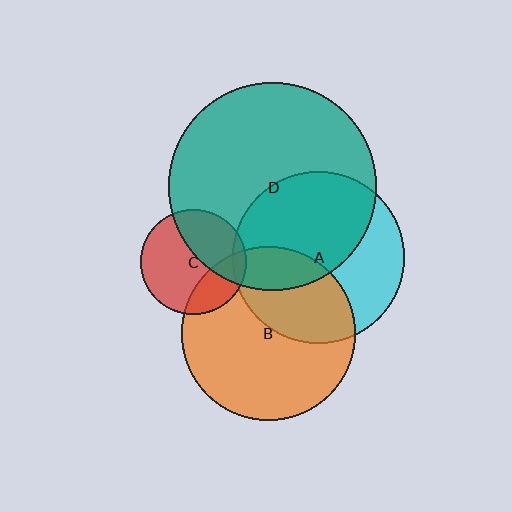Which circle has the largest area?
Circle D (teal).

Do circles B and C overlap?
Yes.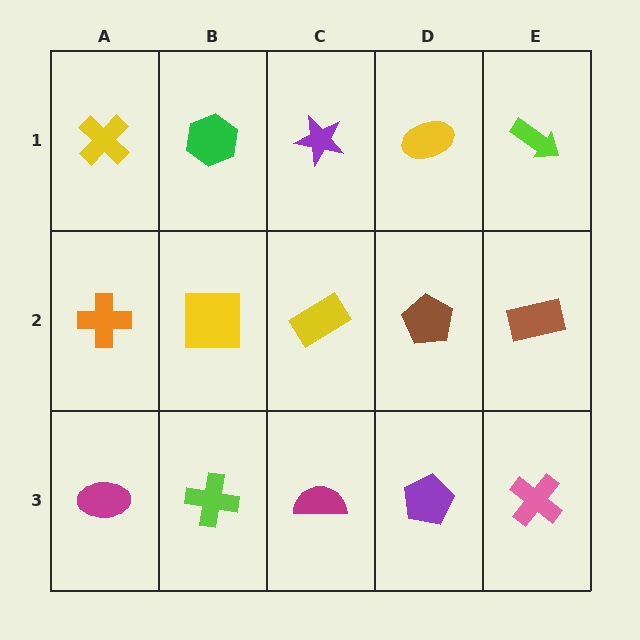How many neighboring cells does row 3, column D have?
3.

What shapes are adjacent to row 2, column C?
A purple star (row 1, column C), a magenta semicircle (row 3, column C), a yellow square (row 2, column B), a brown pentagon (row 2, column D).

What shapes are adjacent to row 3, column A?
An orange cross (row 2, column A), a lime cross (row 3, column B).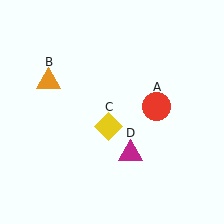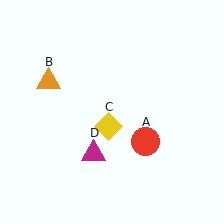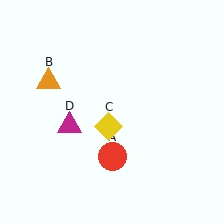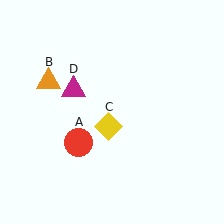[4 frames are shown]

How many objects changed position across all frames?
2 objects changed position: red circle (object A), magenta triangle (object D).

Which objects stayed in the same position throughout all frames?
Orange triangle (object B) and yellow diamond (object C) remained stationary.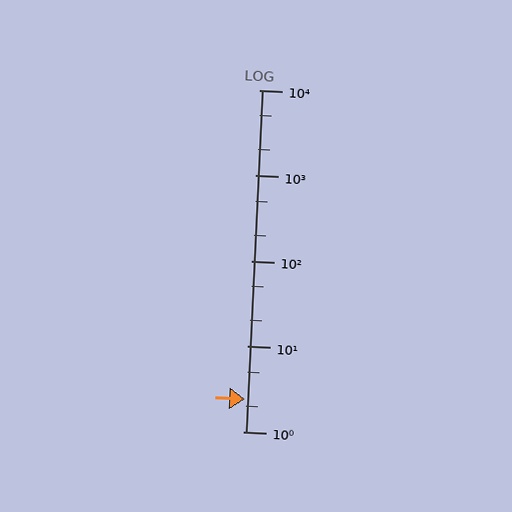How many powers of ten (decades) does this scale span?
The scale spans 4 decades, from 1 to 10000.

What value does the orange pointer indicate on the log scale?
The pointer indicates approximately 2.4.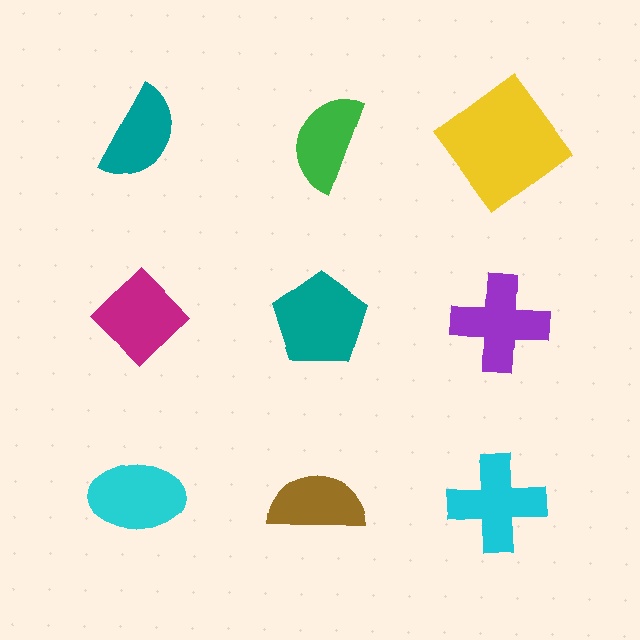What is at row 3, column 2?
A brown semicircle.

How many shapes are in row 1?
3 shapes.